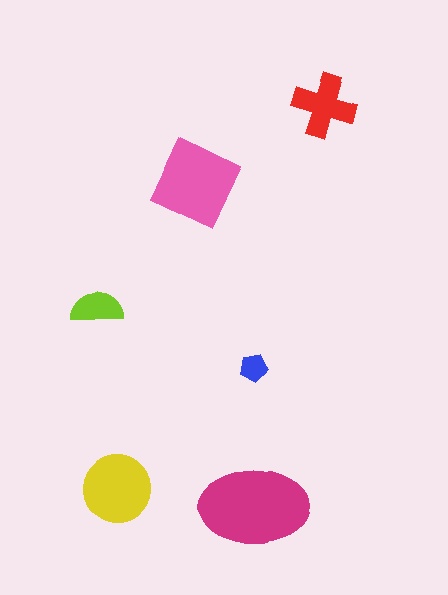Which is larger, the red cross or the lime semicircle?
The red cross.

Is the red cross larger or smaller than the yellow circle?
Smaller.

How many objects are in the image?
There are 6 objects in the image.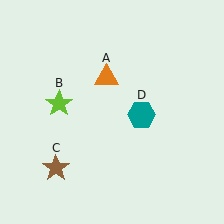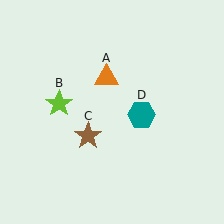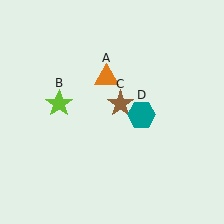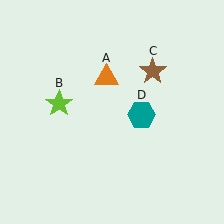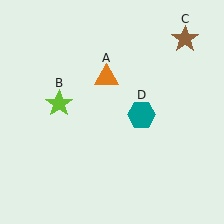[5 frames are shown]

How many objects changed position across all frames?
1 object changed position: brown star (object C).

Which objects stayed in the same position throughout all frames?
Orange triangle (object A) and lime star (object B) and teal hexagon (object D) remained stationary.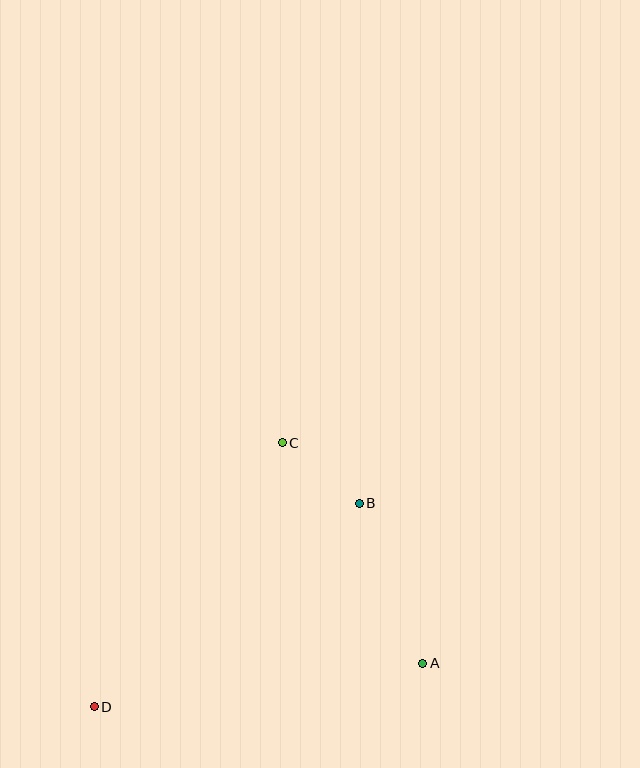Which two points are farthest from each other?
Points B and D are farthest from each other.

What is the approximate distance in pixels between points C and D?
The distance between C and D is approximately 324 pixels.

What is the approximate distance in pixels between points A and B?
The distance between A and B is approximately 172 pixels.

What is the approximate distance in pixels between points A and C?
The distance between A and C is approximately 262 pixels.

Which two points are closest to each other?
Points B and C are closest to each other.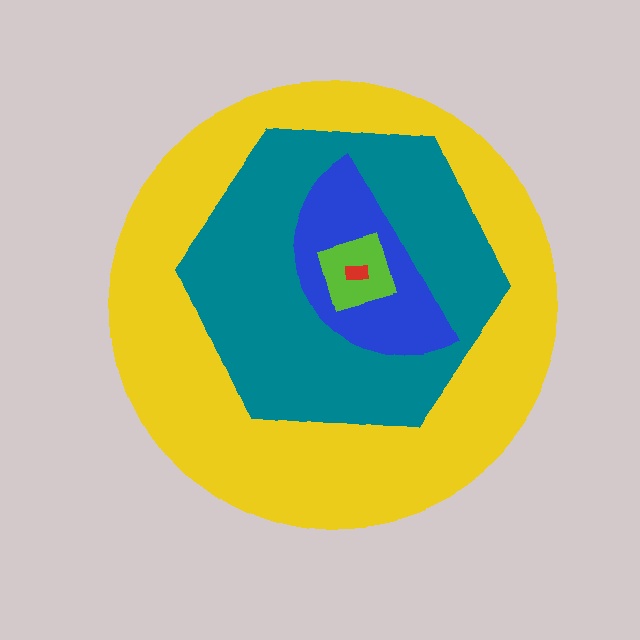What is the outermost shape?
The yellow circle.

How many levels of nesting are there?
5.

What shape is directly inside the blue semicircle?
The lime diamond.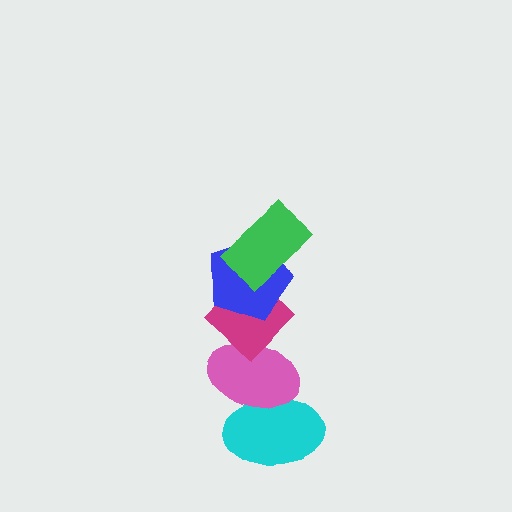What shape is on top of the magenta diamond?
The blue pentagon is on top of the magenta diamond.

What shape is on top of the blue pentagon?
The green rectangle is on top of the blue pentagon.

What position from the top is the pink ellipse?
The pink ellipse is 4th from the top.